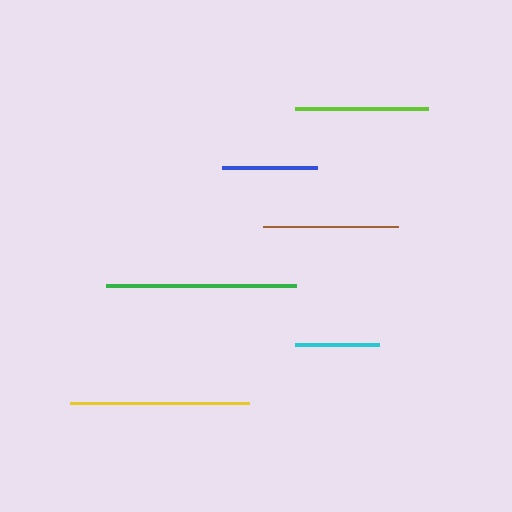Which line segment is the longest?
The green line is the longest at approximately 190 pixels.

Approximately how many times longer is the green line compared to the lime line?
The green line is approximately 1.4 times the length of the lime line.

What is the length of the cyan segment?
The cyan segment is approximately 84 pixels long.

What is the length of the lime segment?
The lime segment is approximately 134 pixels long.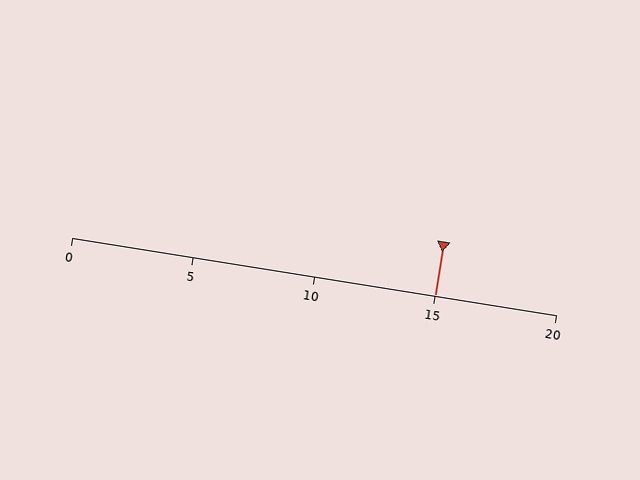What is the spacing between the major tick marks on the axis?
The major ticks are spaced 5 apart.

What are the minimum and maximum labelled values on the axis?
The axis runs from 0 to 20.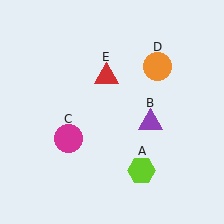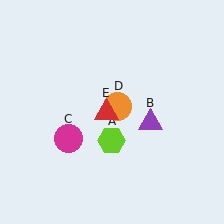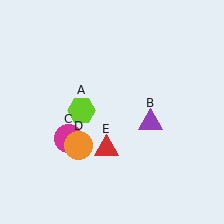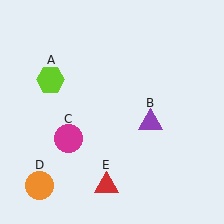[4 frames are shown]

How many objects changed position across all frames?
3 objects changed position: lime hexagon (object A), orange circle (object D), red triangle (object E).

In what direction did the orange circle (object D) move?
The orange circle (object D) moved down and to the left.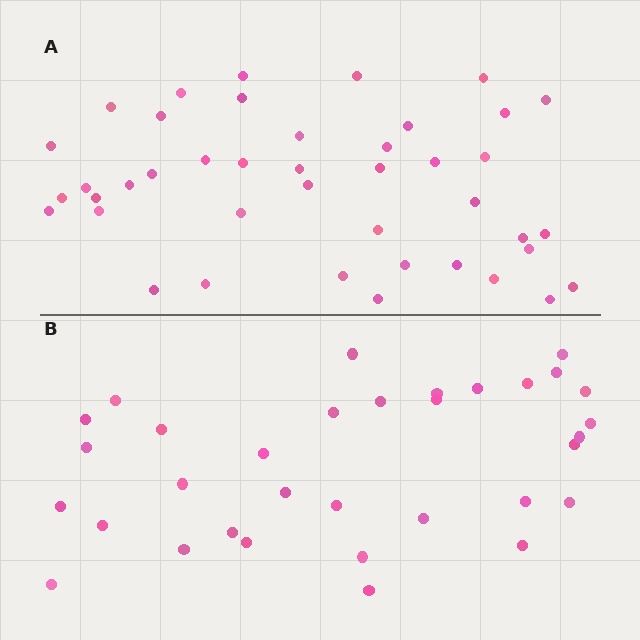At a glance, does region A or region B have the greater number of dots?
Region A (the top region) has more dots.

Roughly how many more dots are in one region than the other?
Region A has roughly 8 or so more dots than region B.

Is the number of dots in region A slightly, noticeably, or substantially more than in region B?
Region A has noticeably more, but not dramatically so. The ratio is roughly 1.3 to 1.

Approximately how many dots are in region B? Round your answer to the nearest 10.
About 30 dots. (The exact count is 33, which rounds to 30.)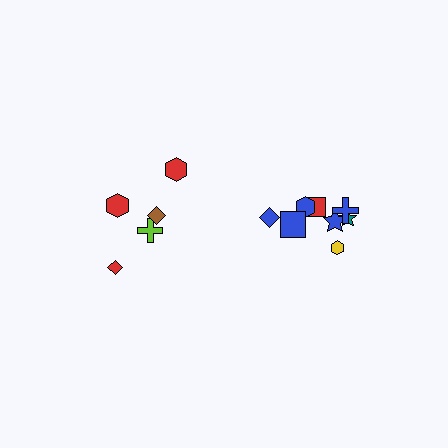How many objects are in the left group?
There are 5 objects.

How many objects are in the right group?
There are 8 objects.